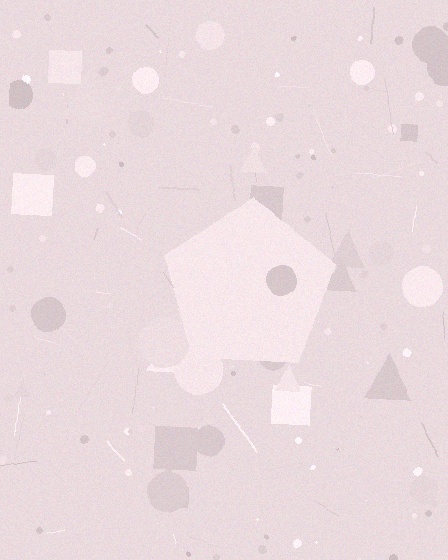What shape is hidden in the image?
A pentagon is hidden in the image.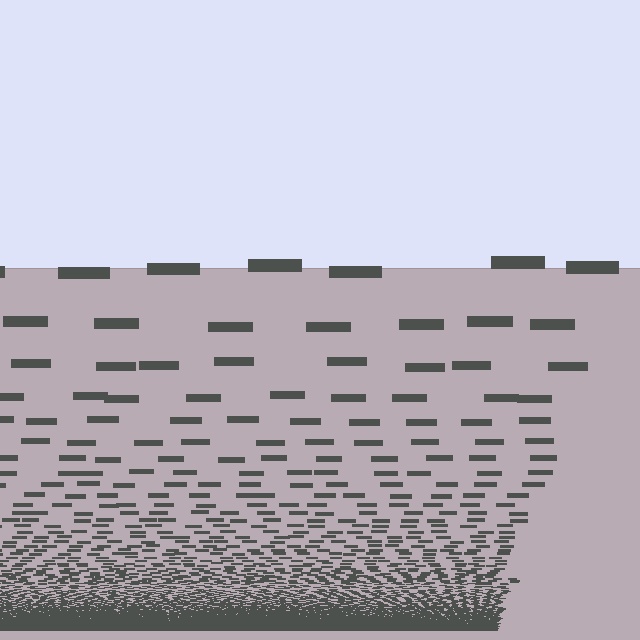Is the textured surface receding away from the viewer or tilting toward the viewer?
The surface appears to tilt toward the viewer. Texture elements get larger and sparser toward the top.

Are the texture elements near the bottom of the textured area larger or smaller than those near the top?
Smaller. The gradient is inverted — elements near the bottom are smaller and denser.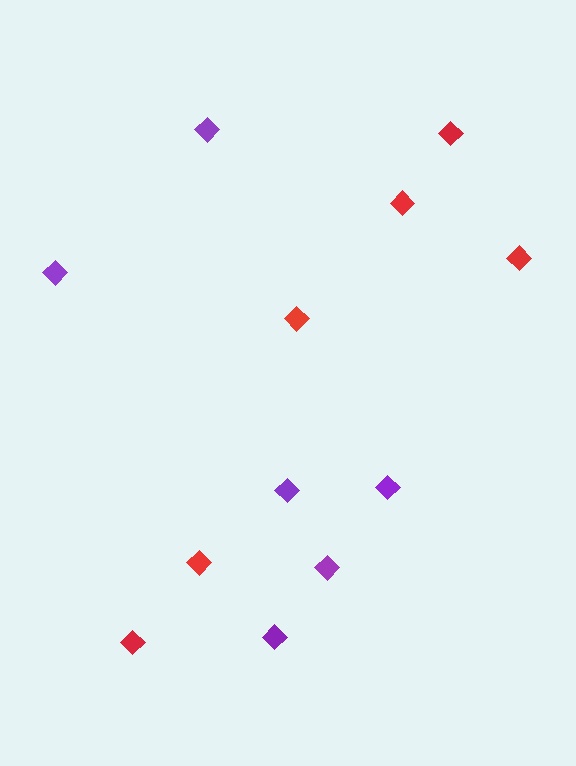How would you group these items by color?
There are 2 groups: one group of red diamonds (6) and one group of purple diamonds (6).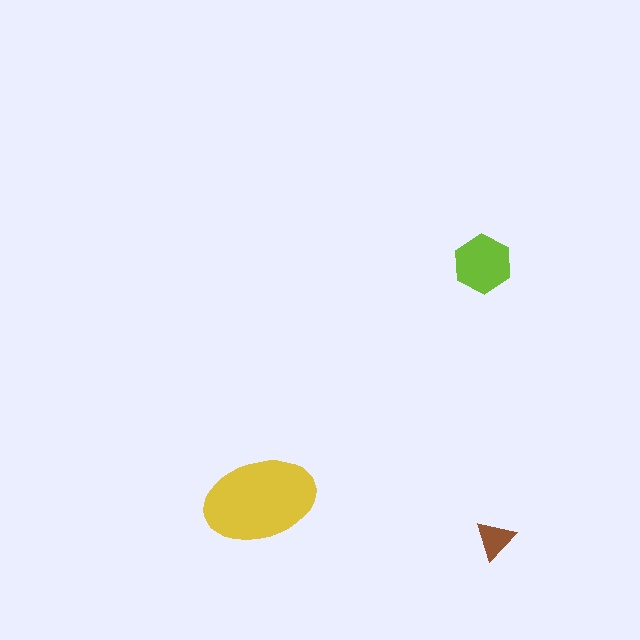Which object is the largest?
The yellow ellipse.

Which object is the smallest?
The brown triangle.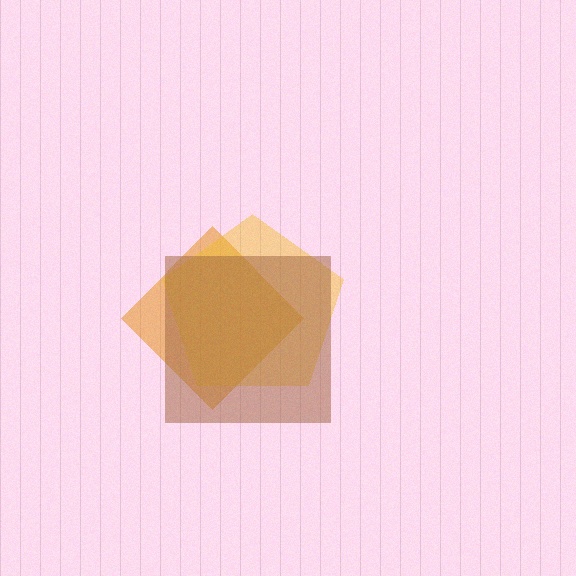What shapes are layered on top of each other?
The layered shapes are: an orange diamond, a yellow pentagon, a brown square.